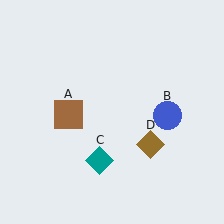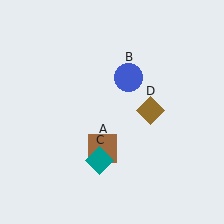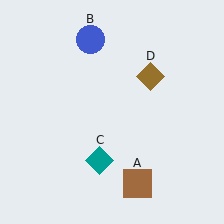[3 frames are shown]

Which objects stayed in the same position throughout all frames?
Teal diamond (object C) remained stationary.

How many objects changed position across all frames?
3 objects changed position: brown square (object A), blue circle (object B), brown diamond (object D).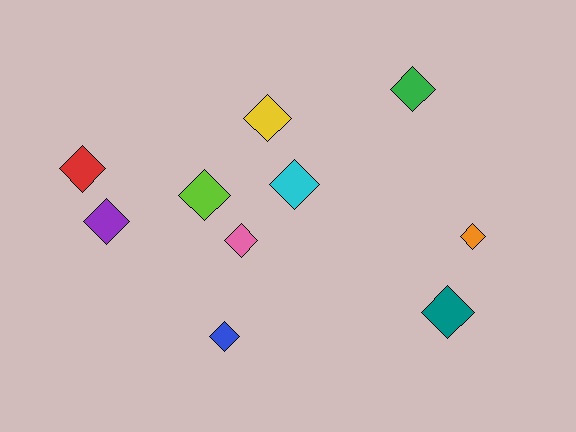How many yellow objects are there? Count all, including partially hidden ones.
There is 1 yellow object.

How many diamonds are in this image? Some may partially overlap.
There are 10 diamonds.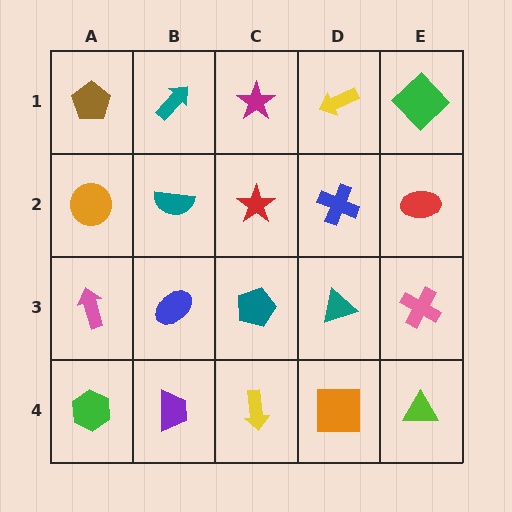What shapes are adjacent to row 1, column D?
A blue cross (row 2, column D), a magenta star (row 1, column C), a green diamond (row 1, column E).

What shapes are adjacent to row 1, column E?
A red ellipse (row 2, column E), a yellow arrow (row 1, column D).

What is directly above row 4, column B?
A blue ellipse.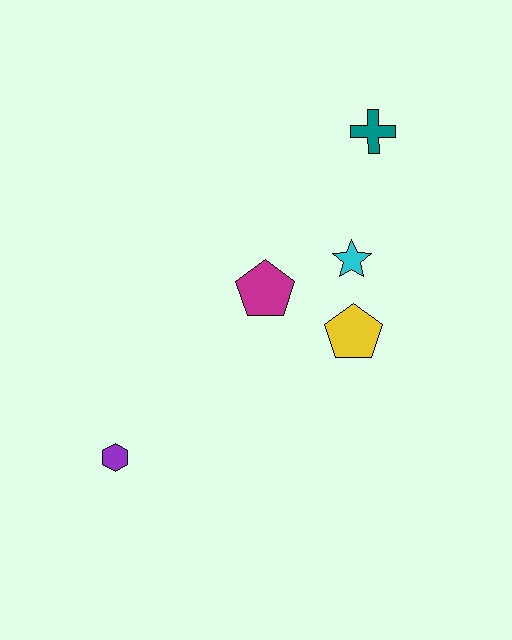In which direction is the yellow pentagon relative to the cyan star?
The yellow pentagon is below the cyan star.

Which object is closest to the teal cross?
The cyan star is closest to the teal cross.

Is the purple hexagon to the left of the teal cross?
Yes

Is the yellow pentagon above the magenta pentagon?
No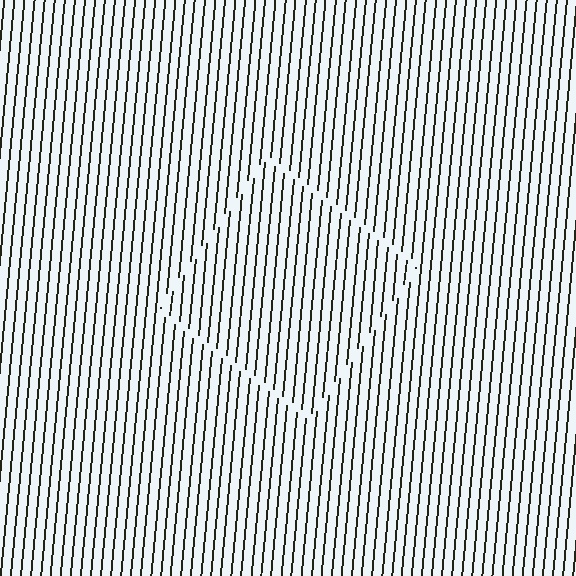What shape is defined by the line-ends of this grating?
An illusory square. The interior of the shape contains the same grating, shifted by half a period — the contour is defined by the phase discontinuity where line-ends from the inner and outer gratings abut.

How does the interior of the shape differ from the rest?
The interior of the shape contains the same grating, shifted by half a period — the contour is defined by the phase discontinuity where line-ends from the inner and outer gratings abut.